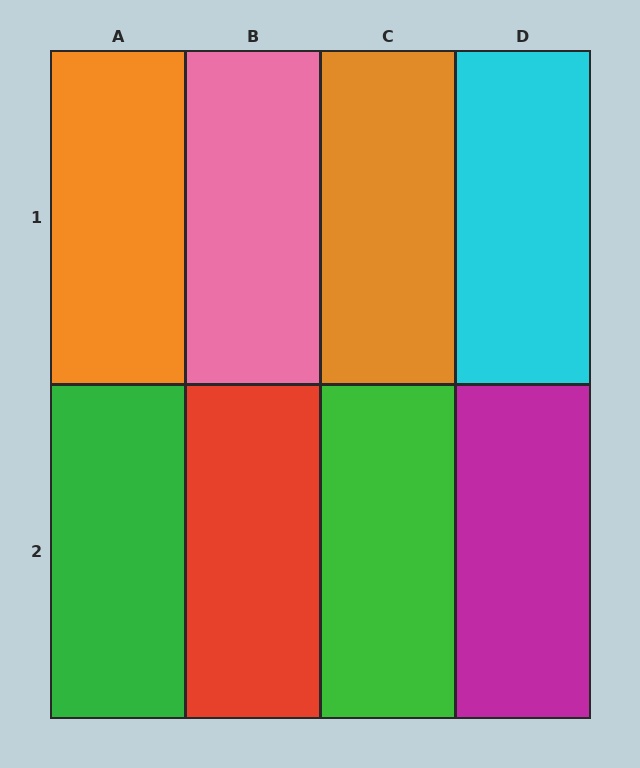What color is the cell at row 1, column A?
Orange.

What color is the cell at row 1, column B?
Pink.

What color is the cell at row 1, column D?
Cyan.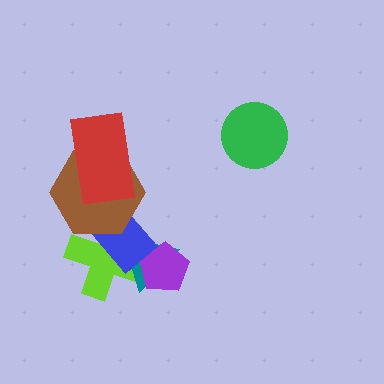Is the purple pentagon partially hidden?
No, no other shape covers it.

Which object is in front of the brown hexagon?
The red rectangle is in front of the brown hexagon.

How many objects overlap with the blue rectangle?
3 objects overlap with the blue rectangle.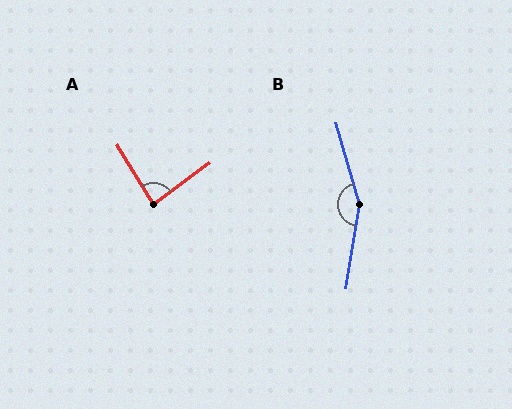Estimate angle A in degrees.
Approximately 84 degrees.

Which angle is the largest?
B, at approximately 155 degrees.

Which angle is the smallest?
A, at approximately 84 degrees.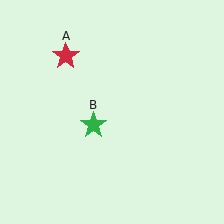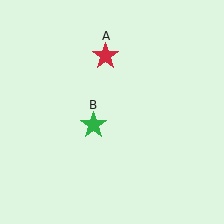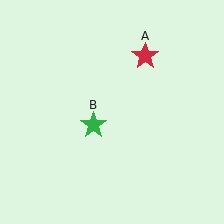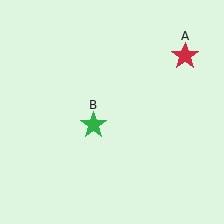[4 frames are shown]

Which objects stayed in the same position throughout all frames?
Green star (object B) remained stationary.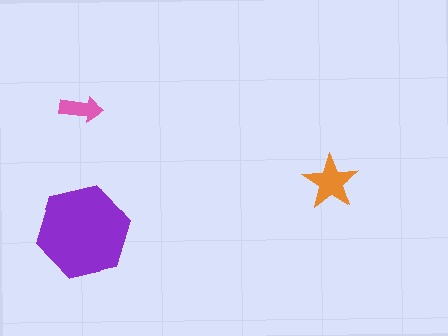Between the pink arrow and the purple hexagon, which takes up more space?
The purple hexagon.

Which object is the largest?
The purple hexagon.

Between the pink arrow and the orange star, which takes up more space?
The orange star.